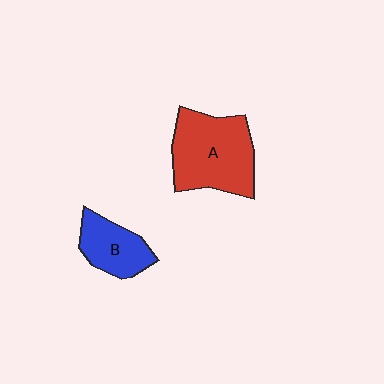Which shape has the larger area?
Shape A (red).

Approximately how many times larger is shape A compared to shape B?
Approximately 1.8 times.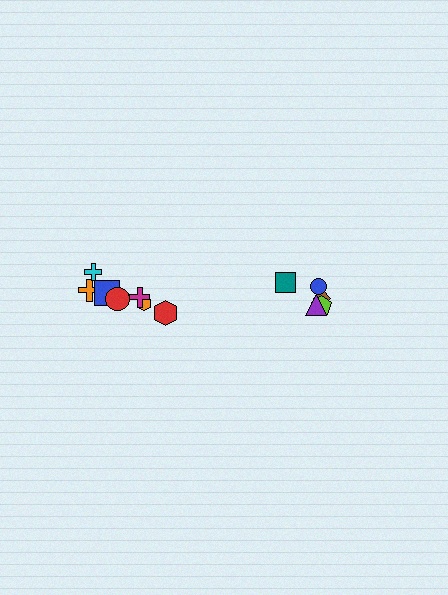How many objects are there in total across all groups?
There are 12 objects.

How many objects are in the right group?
There are 5 objects.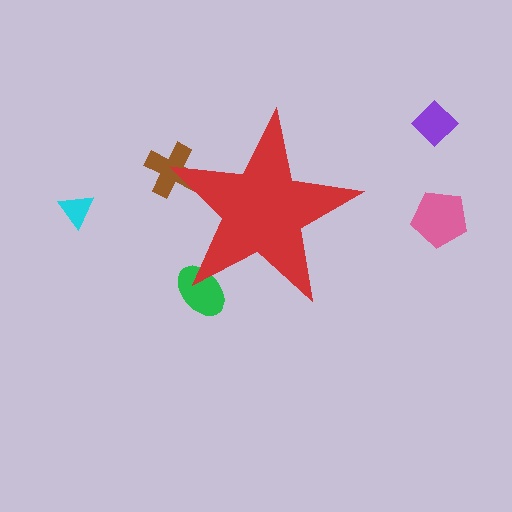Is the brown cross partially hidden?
Yes, the brown cross is partially hidden behind the red star.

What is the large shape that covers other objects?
A red star.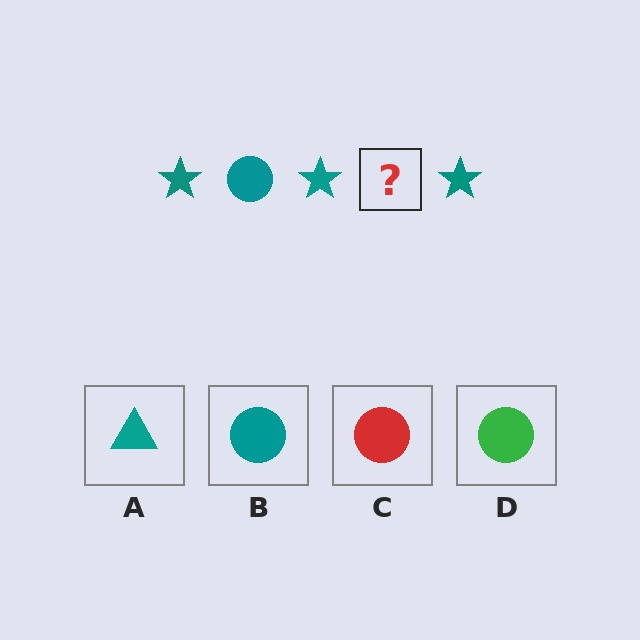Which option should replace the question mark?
Option B.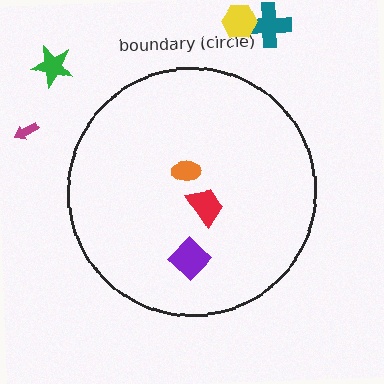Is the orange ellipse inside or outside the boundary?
Inside.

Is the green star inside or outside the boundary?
Outside.